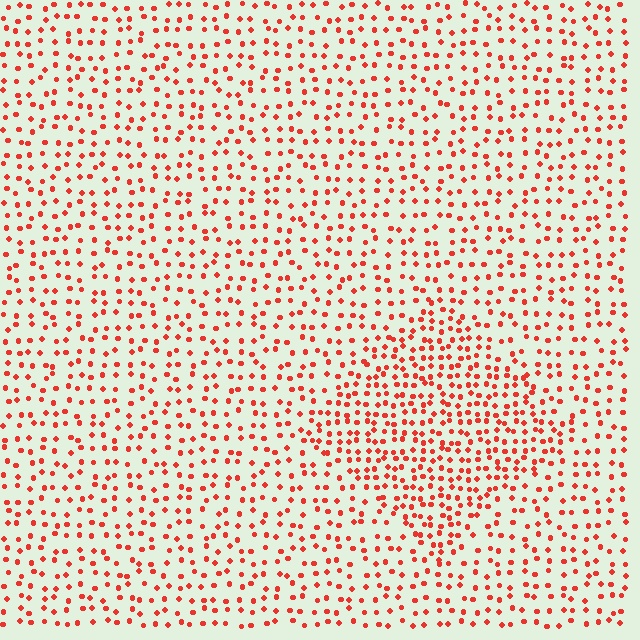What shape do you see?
I see a diamond.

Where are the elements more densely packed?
The elements are more densely packed inside the diamond boundary.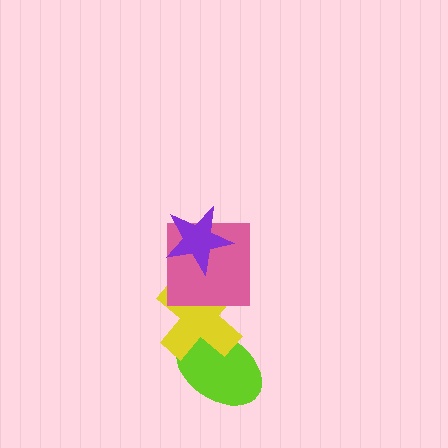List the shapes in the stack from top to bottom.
From top to bottom: the purple star, the pink square, the yellow cross, the lime ellipse.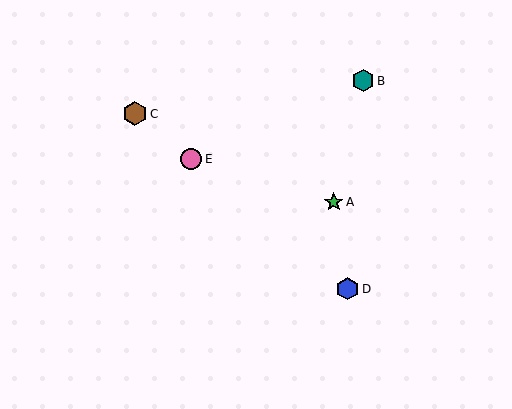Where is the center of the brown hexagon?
The center of the brown hexagon is at (135, 114).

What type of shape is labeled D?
Shape D is a blue hexagon.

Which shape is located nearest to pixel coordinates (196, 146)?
The pink circle (labeled E) at (191, 159) is nearest to that location.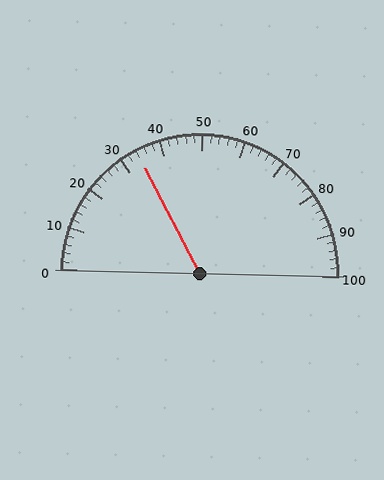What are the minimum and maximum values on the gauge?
The gauge ranges from 0 to 100.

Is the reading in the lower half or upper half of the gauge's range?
The reading is in the lower half of the range (0 to 100).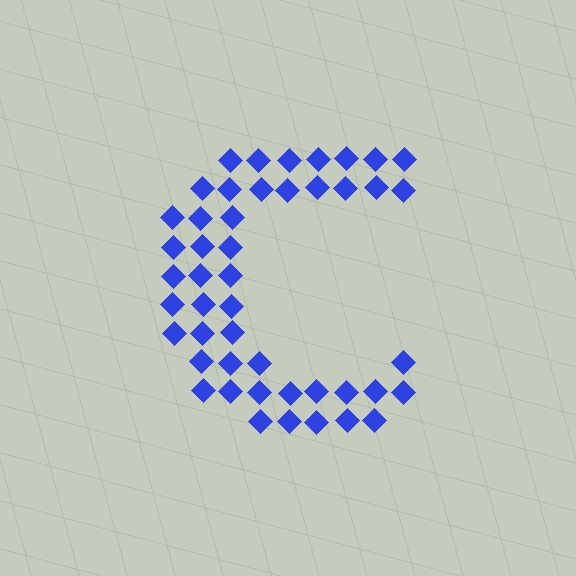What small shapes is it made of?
It is made of small diamonds.